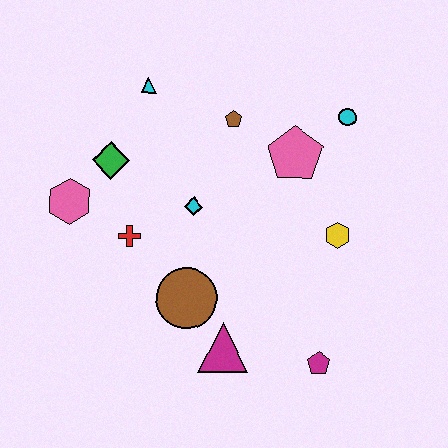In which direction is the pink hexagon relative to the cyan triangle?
The pink hexagon is below the cyan triangle.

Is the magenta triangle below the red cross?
Yes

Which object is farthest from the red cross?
The cyan circle is farthest from the red cross.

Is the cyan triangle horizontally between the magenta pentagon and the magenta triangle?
No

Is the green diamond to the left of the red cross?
Yes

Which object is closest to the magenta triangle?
The brown circle is closest to the magenta triangle.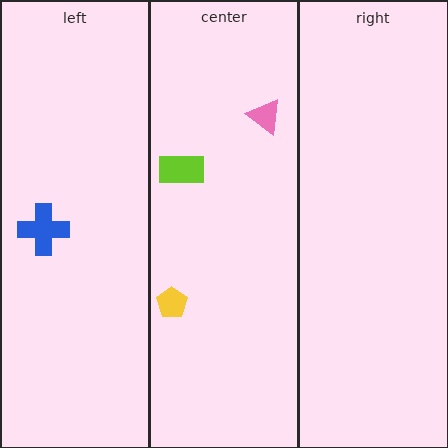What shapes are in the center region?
The yellow pentagon, the pink triangle, the lime rectangle.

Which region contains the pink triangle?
The center region.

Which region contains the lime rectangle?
The center region.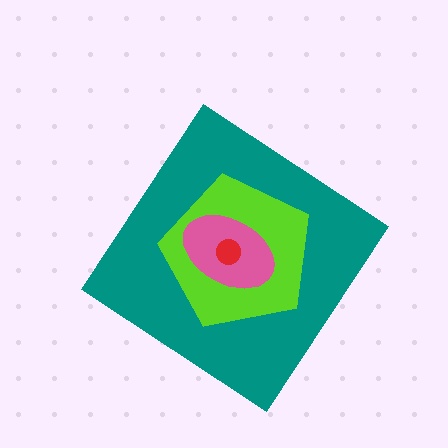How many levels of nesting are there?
4.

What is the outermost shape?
The teal diamond.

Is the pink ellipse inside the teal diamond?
Yes.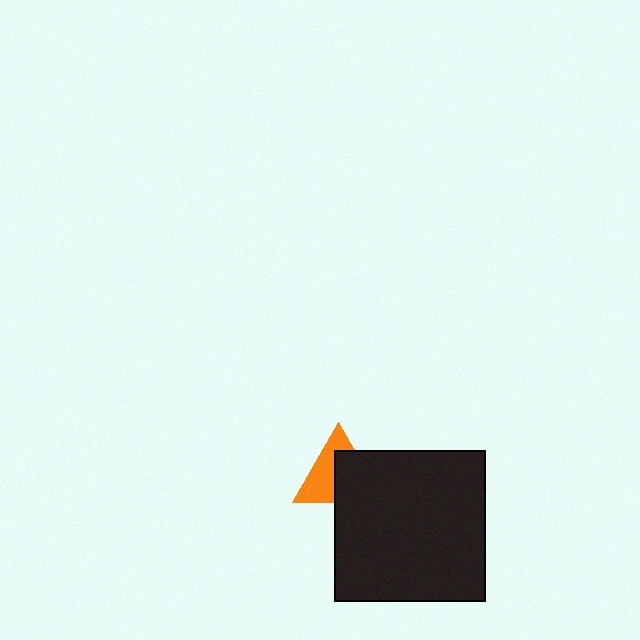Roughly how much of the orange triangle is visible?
About half of it is visible (roughly 49%).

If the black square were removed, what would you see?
You would see the complete orange triangle.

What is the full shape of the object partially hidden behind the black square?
The partially hidden object is an orange triangle.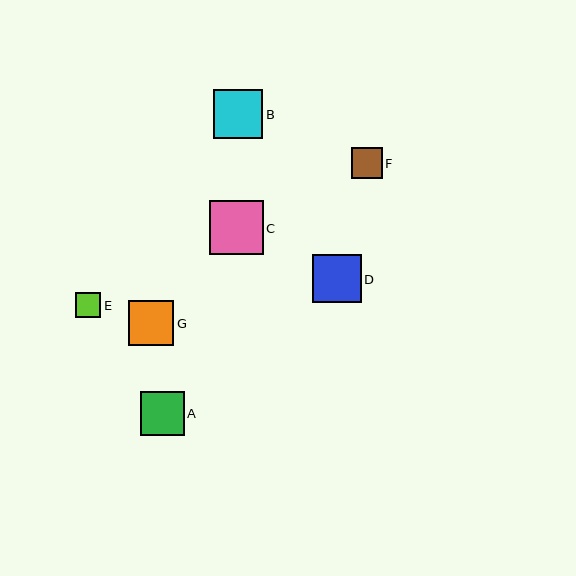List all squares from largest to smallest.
From largest to smallest: C, B, D, G, A, F, E.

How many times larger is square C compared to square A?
Square C is approximately 1.2 times the size of square A.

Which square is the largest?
Square C is the largest with a size of approximately 54 pixels.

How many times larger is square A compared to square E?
Square A is approximately 1.8 times the size of square E.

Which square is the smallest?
Square E is the smallest with a size of approximately 25 pixels.